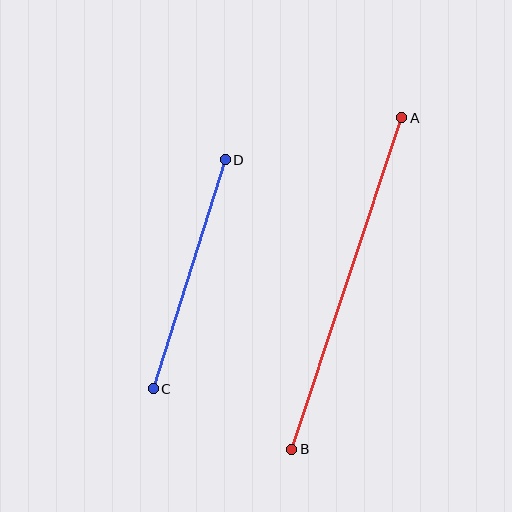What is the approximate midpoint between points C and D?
The midpoint is at approximately (189, 274) pixels.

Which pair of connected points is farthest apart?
Points A and B are farthest apart.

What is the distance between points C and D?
The distance is approximately 240 pixels.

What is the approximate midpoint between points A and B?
The midpoint is at approximately (347, 283) pixels.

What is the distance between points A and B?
The distance is approximately 349 pixels.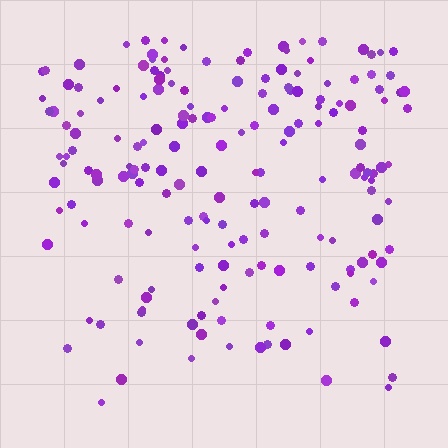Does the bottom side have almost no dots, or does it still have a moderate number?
Still a moderate number, just noticeably fewer than the top.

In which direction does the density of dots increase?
From bottom to top, with the top side densest.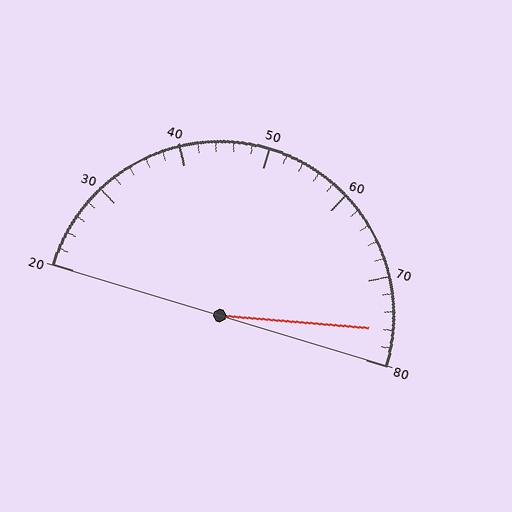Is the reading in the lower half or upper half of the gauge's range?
The reading is in the upper half of the range (20 to 80).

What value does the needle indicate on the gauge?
The needle indicates approximately 76.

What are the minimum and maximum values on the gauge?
The gauge ranges from 20 to 80.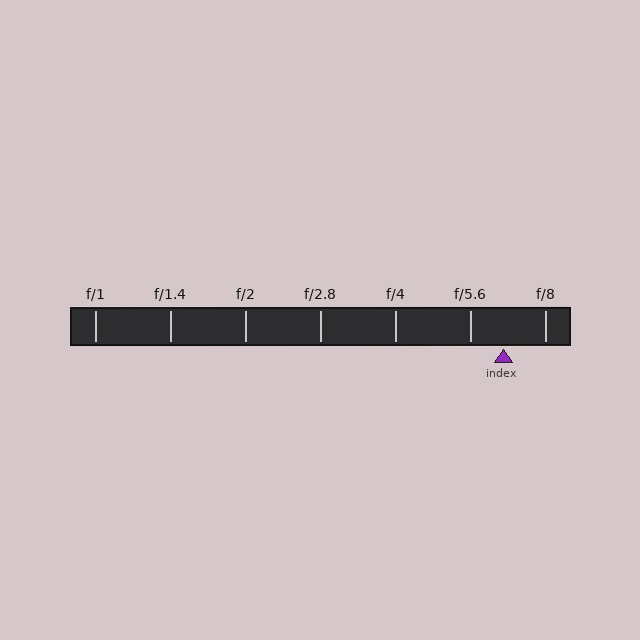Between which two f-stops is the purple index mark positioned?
The index mark is between f/5.6 and f/8.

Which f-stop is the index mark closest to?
The index mark is closest to f/5.6.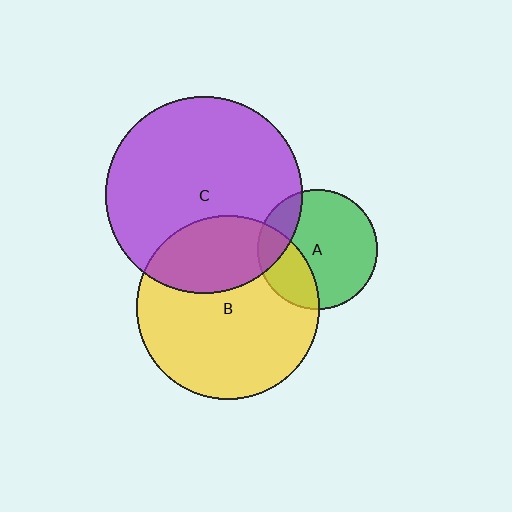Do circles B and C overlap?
Yes.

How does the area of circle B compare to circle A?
Approximately 2.3 times.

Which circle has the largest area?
Circle C (purple).